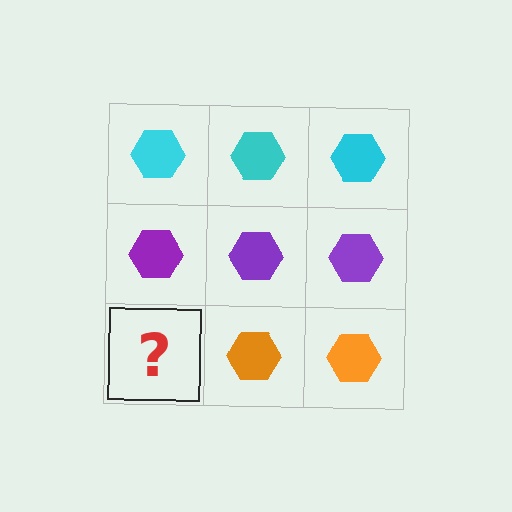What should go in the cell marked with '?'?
The missing cell should contain an orange hexagon.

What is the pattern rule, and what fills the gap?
The rule is that each row has a consistent color. The gap should be filled with an orange hexagon.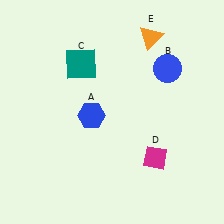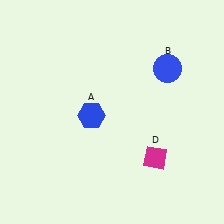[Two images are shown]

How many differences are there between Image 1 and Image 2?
There are 2 differences between the two images.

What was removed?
The orange triangle (E), the teal square (C) were removed in Image 2.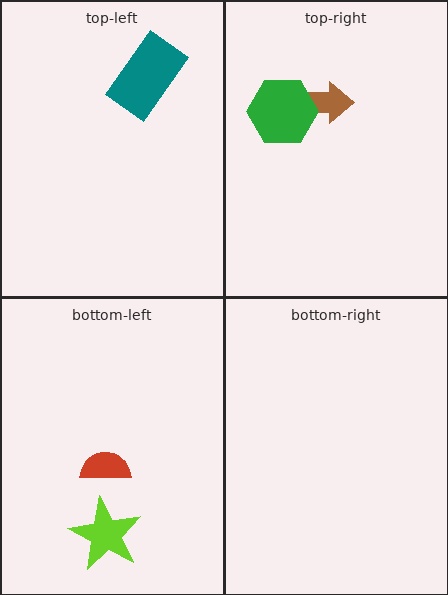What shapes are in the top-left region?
The teal rectangle.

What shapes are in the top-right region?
The brown arrow, the green hexagon.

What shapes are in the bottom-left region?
The red semicircle, the lime star.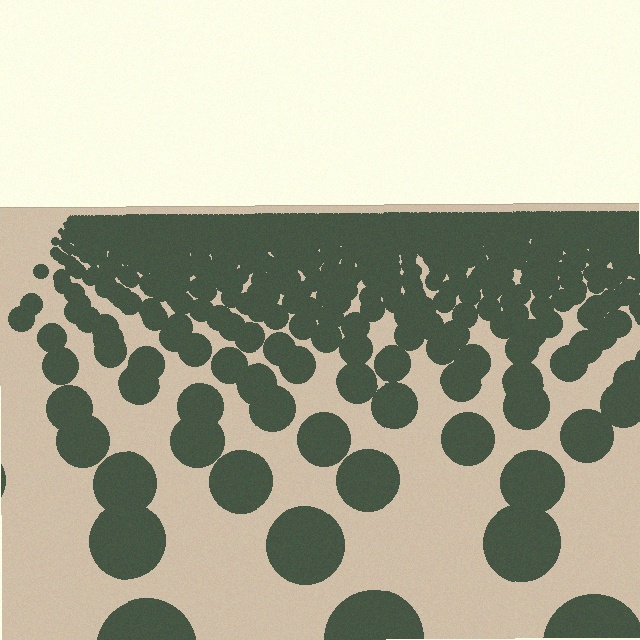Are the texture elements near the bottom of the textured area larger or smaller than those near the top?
Larger. Near the bottom, elements are closer to the viewer and appear at a bigger on-screen size.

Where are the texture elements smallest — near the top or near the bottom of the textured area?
Near the top.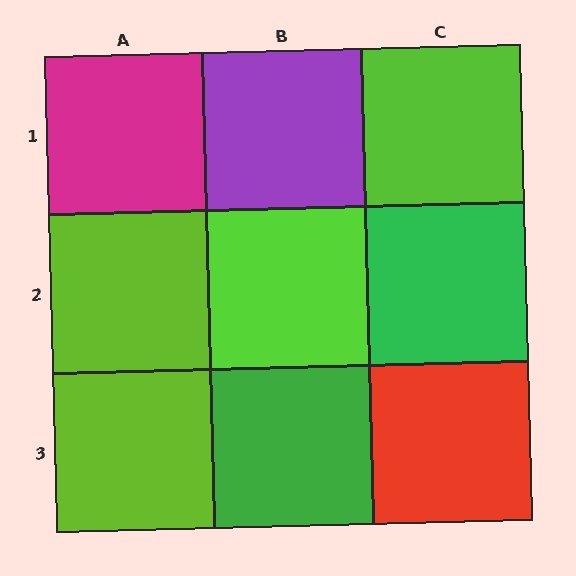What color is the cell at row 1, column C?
Lime.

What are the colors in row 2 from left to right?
Lime, lime, green.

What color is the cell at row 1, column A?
Magenta.